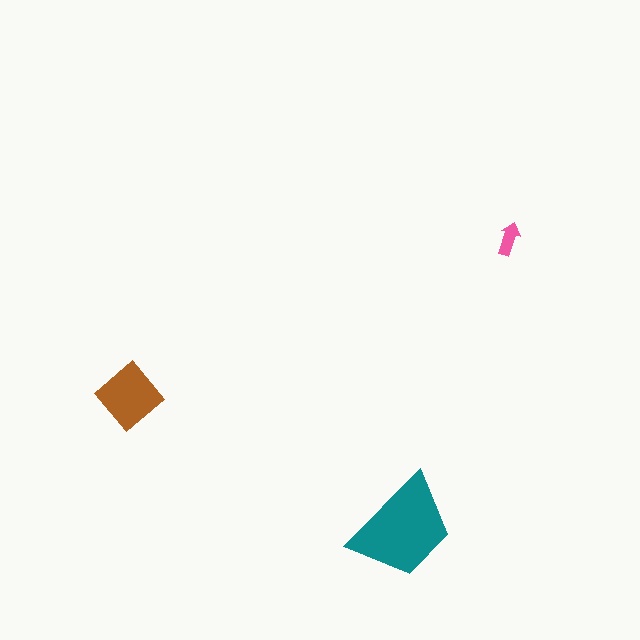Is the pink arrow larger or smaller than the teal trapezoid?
Smaller.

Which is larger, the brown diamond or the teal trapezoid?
The teal trapezoid.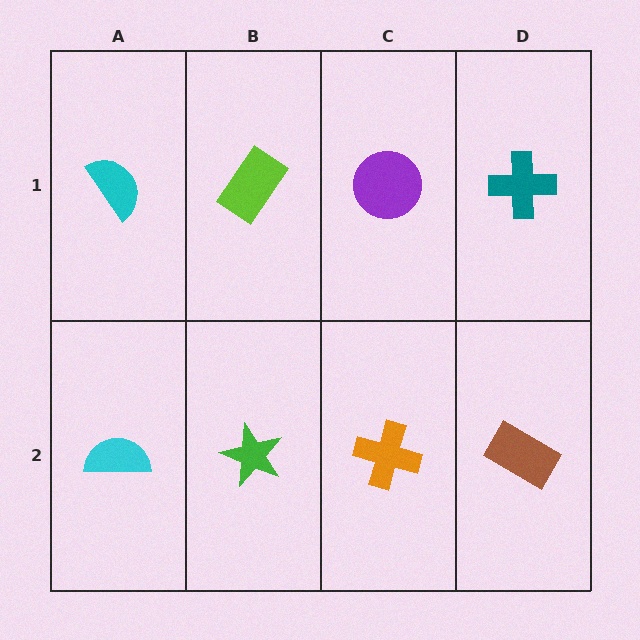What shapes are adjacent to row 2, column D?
A teal cross (row 1, column D), an orange cross (row 2, column C).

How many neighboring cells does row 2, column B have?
3.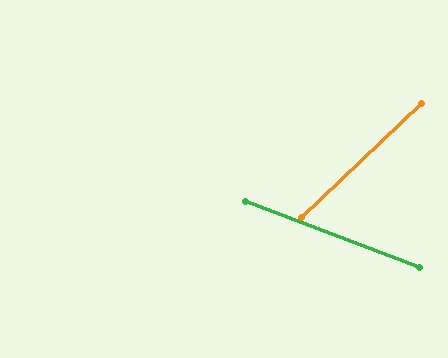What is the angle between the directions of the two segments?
Approximately 64 degrees.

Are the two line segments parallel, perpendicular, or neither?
Neither parallel nor perpendicular — they differ by about 64°.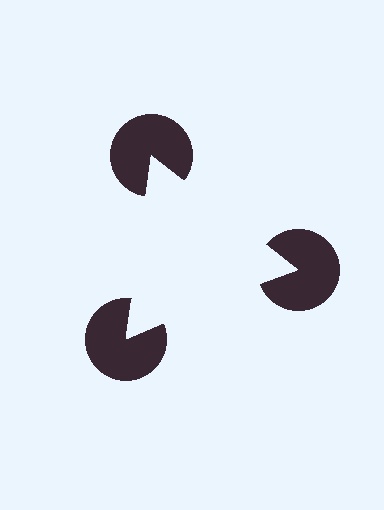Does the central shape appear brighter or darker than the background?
It typically appears slightly brighter than the background, even though no actual brightness change is drawn.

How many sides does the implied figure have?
3 sides.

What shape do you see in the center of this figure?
An illusory triangle — its edges are inferred from the aligned wedge cuts in the pac-man discs, not physically drawn.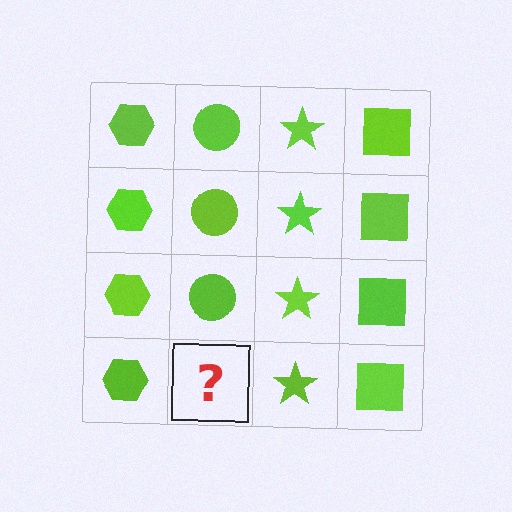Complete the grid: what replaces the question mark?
The question mark should be replaced with a lime circle.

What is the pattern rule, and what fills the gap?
The rule is that each column has a consistent shape. The gap should be filled with a lime circle.